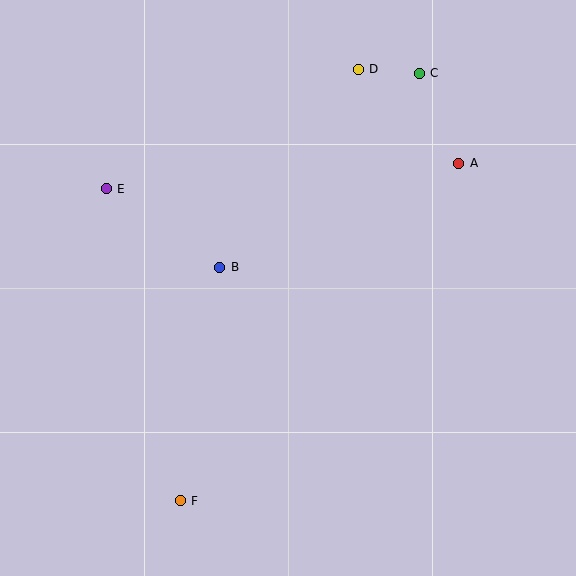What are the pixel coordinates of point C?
Point C is at (419, 73).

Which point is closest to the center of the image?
Point B at (220, 267) is closest to the center.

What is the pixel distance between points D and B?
The distance between D and B is 241 pixels.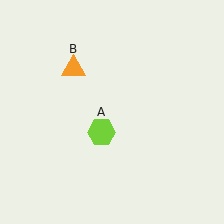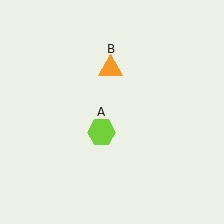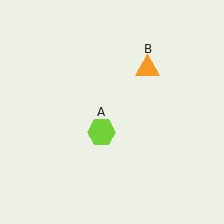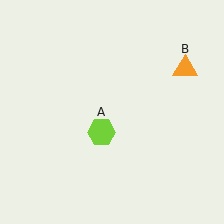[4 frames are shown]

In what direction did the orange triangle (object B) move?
The orange triangle (object B) moved right.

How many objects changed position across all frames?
1 object changed position: orange triangle (object B).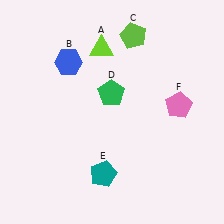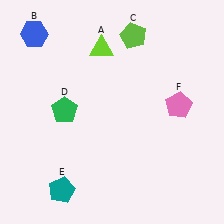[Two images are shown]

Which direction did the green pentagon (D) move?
The green pentagon (D) moved left.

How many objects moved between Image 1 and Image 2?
3 objects moved between the two images.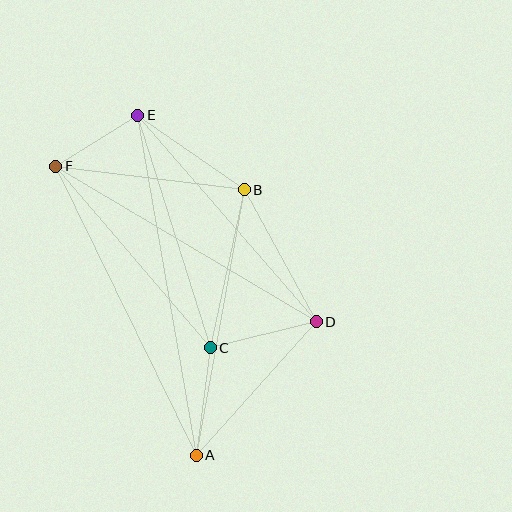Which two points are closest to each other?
Points E and F are closest to each other.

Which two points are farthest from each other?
Points A and E are farthest from each other.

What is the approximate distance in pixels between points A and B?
The distance between A and B is approximately 270 pixels.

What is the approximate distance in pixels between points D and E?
The distance between D and E is approximately 273 pixels.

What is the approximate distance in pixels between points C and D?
The distance between C and D is approximately 109 pixels.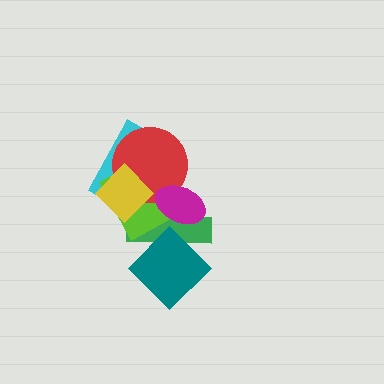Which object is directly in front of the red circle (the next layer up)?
The yellow diamond is directly in front of the red circle.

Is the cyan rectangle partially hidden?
Yes, it is partially covered by another shape.